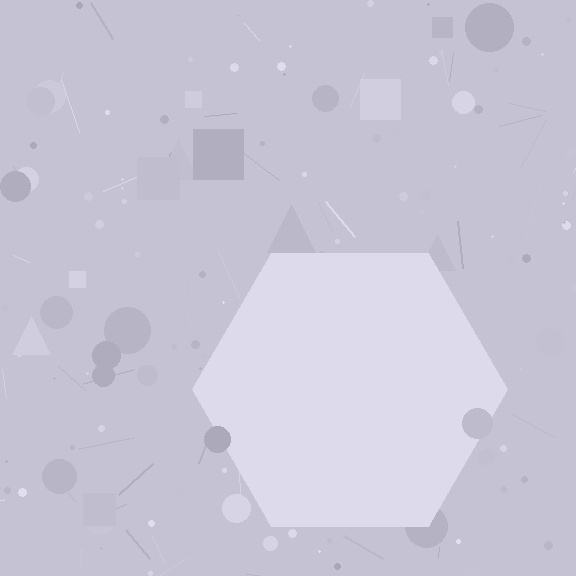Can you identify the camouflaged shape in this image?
The camouflaged shape is a hexagon.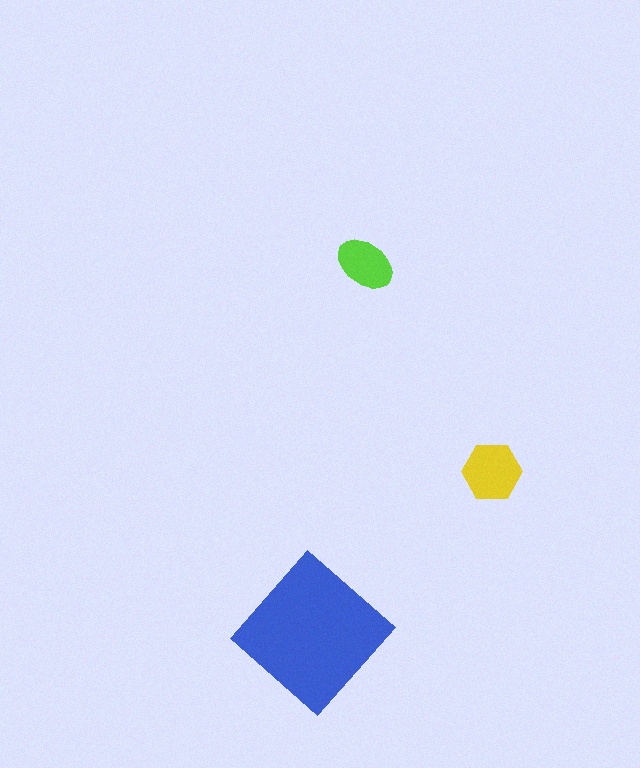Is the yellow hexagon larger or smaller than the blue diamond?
Smaller.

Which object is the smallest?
The lime ellipse.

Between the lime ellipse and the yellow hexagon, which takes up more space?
The yellow hexagon.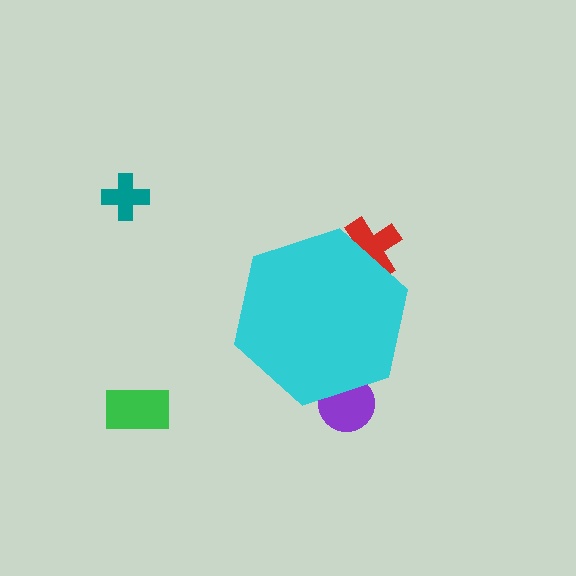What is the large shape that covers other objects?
A cyan hexagon.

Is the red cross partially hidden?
Yes, the red cross is partially hidden behind the cyan hexagon.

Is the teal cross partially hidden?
No, the teal cross is fully visible.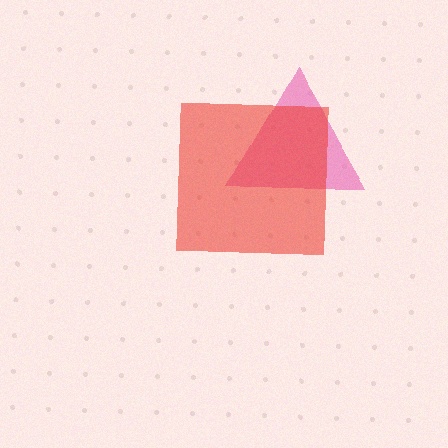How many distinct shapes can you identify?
There are 2 distinct shapes: a pink triangle, a red square.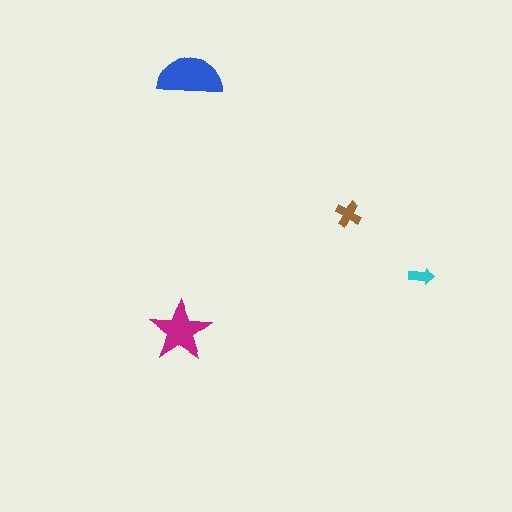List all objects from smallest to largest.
The cyan arrow, the brown cross, the magenta star, the blue semicircle.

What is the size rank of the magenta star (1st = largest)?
2nd.